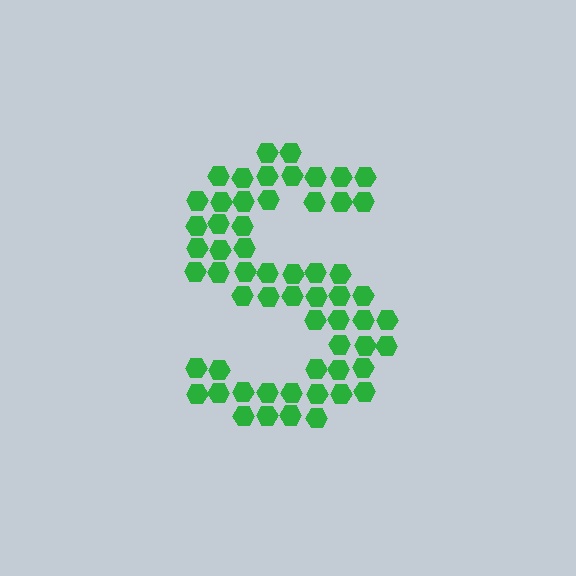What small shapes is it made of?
It is made of small hexagons.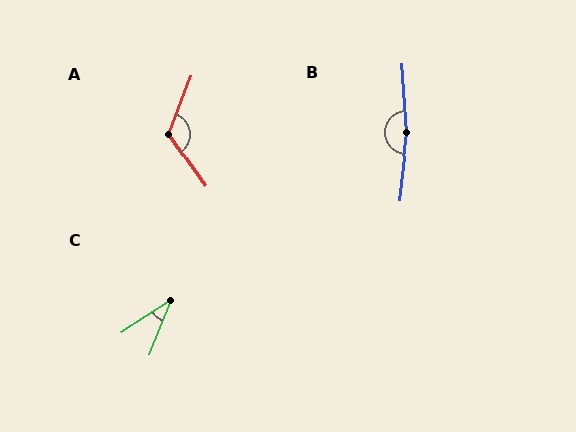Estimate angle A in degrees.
Approximately 124 degrees.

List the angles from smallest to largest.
C (35°), A (124°), B (170°).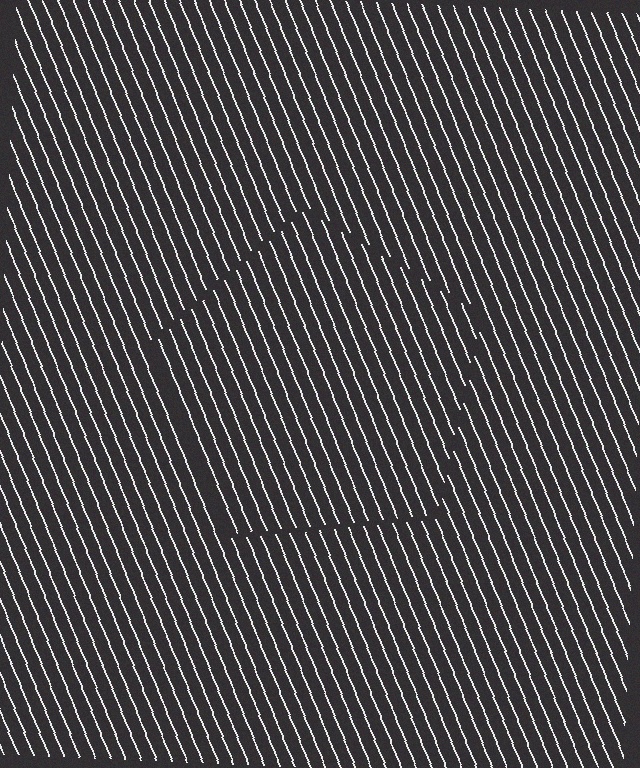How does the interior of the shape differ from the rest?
The interior of the shape contains the same grating, shifted by half a period — the contour is defined by the phase discontinuity where line-ends from the inner and outer gratings abut.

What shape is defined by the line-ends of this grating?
An illusory pentagon. The interior of the shape contains the same grating, shifted by half a period — the contour is defined by the phase discontinuity where line-ends from the inner and outer gratings abut.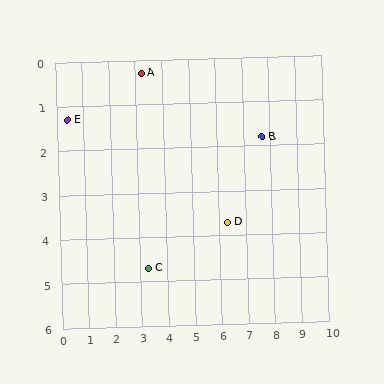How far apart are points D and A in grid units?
Points D and A are about 4.6 grid units apart.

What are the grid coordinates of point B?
Point B is at approximately (7.7, 1.8).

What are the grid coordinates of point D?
Point D is at approximately (6.3, 3.7).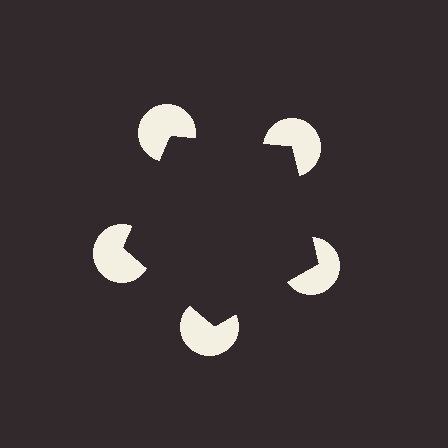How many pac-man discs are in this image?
There are 5 — one at each vertex of the illusory pentagon.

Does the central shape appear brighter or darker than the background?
It typically appears slightly darker than the background, even though no actual brightness change is drawn.